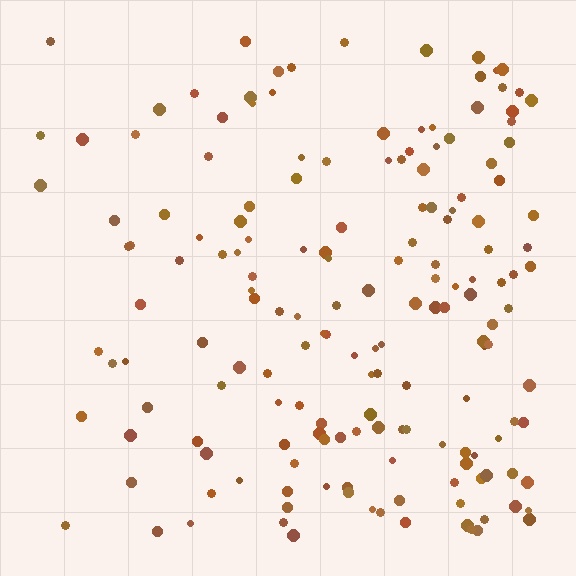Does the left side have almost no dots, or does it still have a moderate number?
Still a moderate number, just noticeably fewer than the right.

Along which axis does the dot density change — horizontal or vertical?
Horizontal.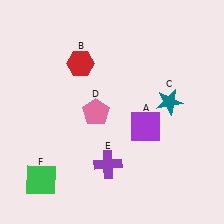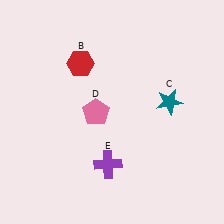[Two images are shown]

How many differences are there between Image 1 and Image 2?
There are 2 differences between the two images.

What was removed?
The green square (F), the purple square (A) were removed in Image 2.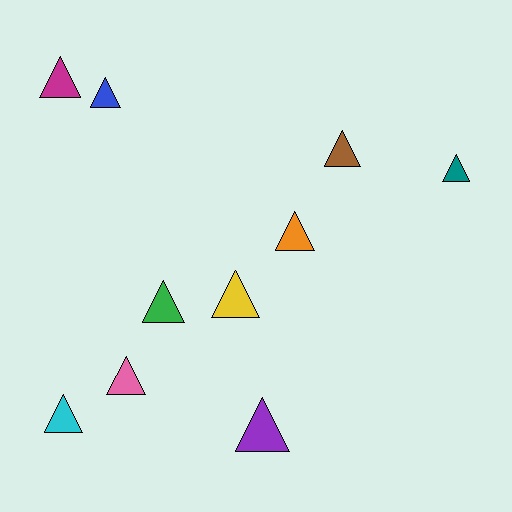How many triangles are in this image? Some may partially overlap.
There are 10 triangles.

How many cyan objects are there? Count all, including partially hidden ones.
There is 1 cyan object.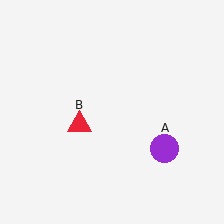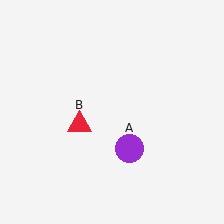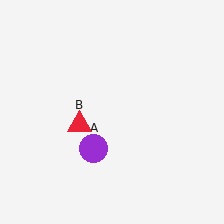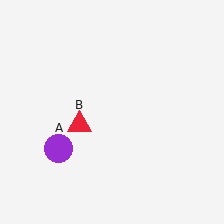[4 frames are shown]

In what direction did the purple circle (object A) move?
The purple circle (object A) moved left.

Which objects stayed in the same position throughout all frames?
Red triangle (object B) remained stationary.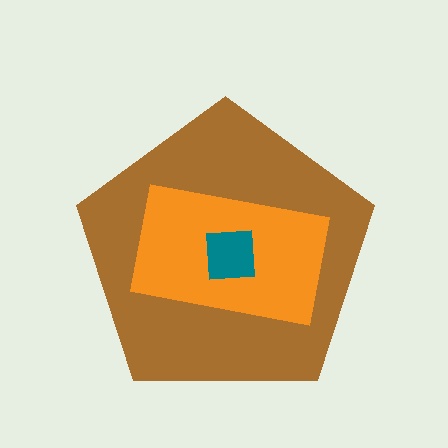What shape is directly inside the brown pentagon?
The orange rectangle.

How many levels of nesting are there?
3.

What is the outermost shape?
The brown pentagon.